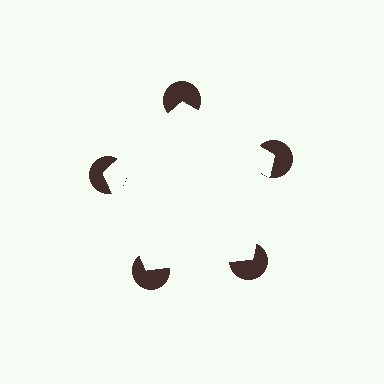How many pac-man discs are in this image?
There are 5 — one at each vertex of the illusory pentagon.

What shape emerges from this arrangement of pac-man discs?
An illusory pentagon — its edges are inferred from the aligned wedge cuts in the pac-man discs, not physically drawn.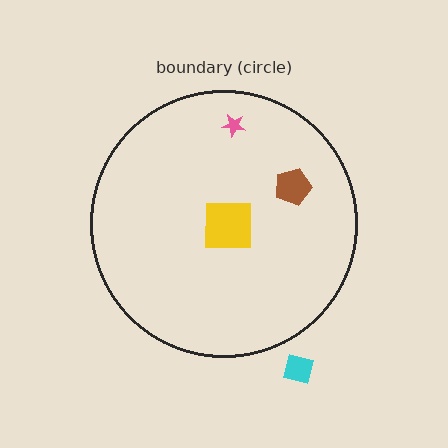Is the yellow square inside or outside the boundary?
Inside.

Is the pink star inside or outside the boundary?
Inside.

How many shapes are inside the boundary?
3 inside, 1 outside.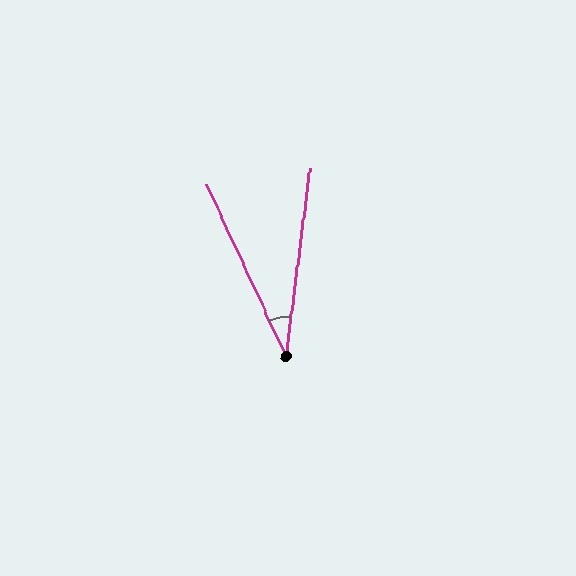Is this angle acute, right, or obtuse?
It is acute.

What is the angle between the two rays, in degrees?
Approximately 32 degrees.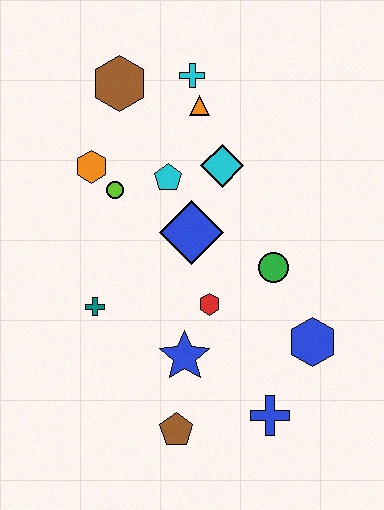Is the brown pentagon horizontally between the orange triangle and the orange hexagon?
Yes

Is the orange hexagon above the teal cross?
Yes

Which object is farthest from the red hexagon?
The brown hexagon is farthest from the red hexagon.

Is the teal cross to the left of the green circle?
Yes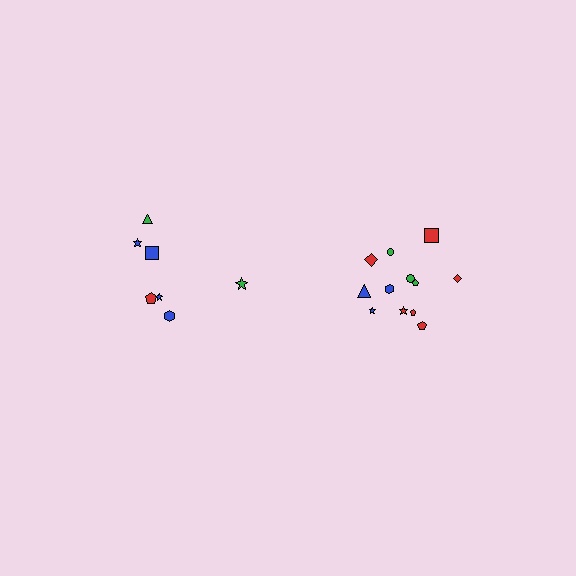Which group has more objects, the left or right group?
The right group.